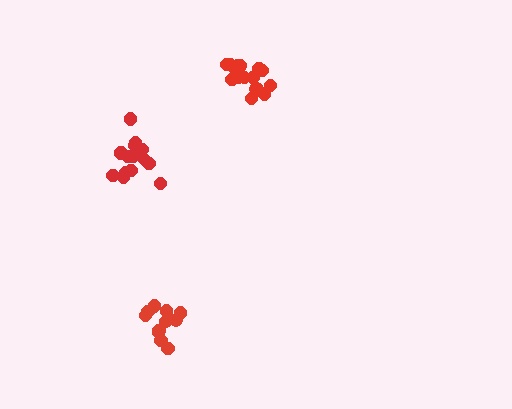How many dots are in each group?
Group 1: 17 dots, Group 2: 12 dots, Group 3: 17 dots (46 total).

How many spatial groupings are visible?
There are 3 spatial groupings.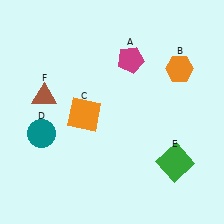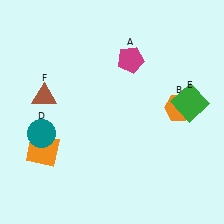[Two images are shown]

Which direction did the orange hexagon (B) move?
The orange hexagon (B) moved down.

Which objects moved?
The objects that moved are: the orange hexagon (B), the orange square (C), the green square (E).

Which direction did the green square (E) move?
The green square (E) moved up.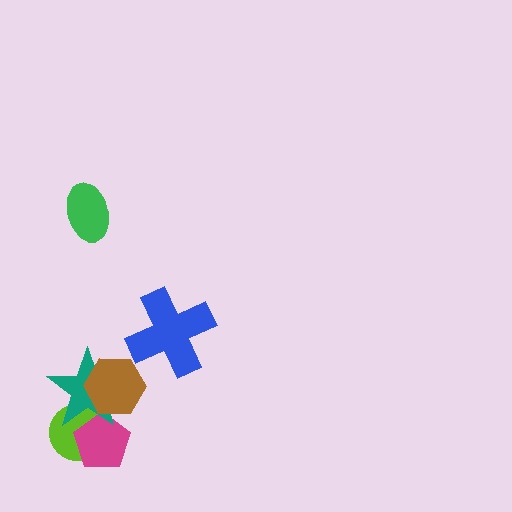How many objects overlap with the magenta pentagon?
2 objects overlap with the magenta pentagon.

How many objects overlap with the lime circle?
2 objects overlap with the lime circle.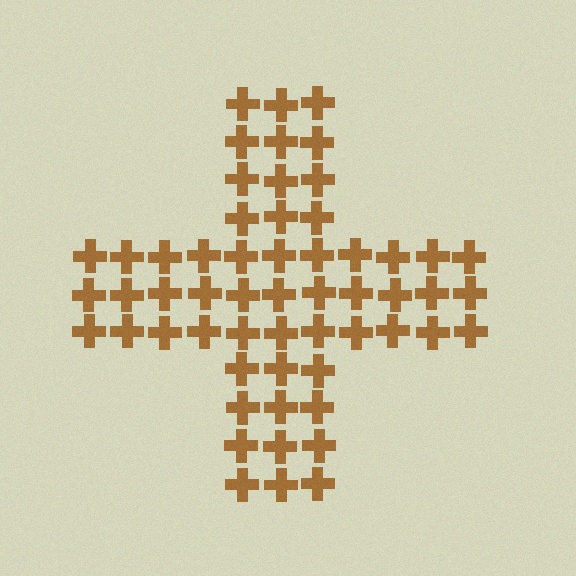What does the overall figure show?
The overall figure shows a cross.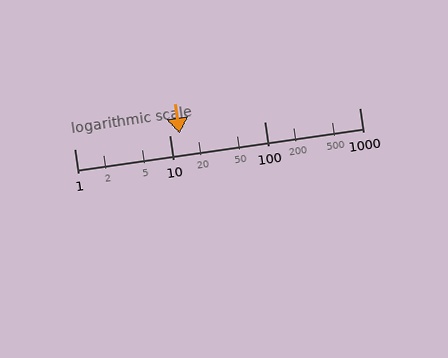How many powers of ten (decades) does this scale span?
The scale spans 3 decades, from 1 to 1000.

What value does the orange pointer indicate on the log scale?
The pointer indicates approximately 13.